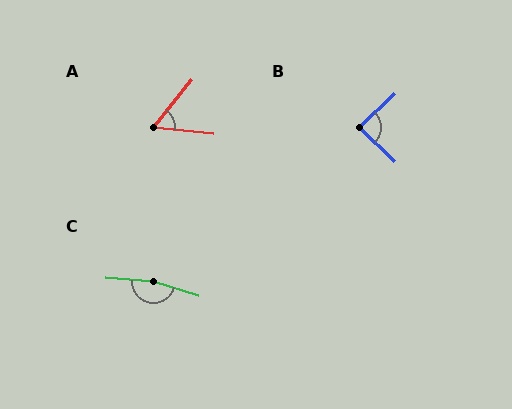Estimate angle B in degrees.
Approximately 87 degrees.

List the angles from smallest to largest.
A (57°), B (87°), C (168°).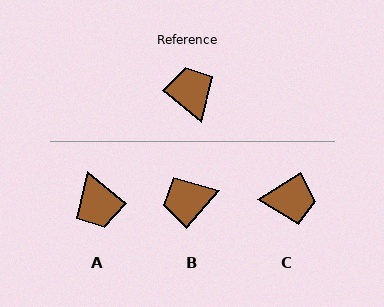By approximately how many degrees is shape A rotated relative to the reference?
Approximately 179 degrees clockwise.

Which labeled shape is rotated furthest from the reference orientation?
A, about 179 degrees away.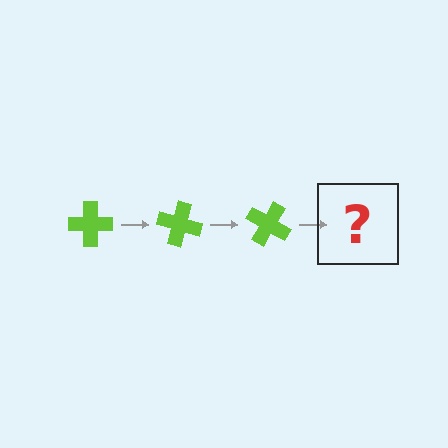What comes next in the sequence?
The next element should be a lime cross rotated 45 degrees.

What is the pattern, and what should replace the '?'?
The pattern is that the cross rotates 15 degrees each step. The '?' should be a lime cross rotated 45 degrees.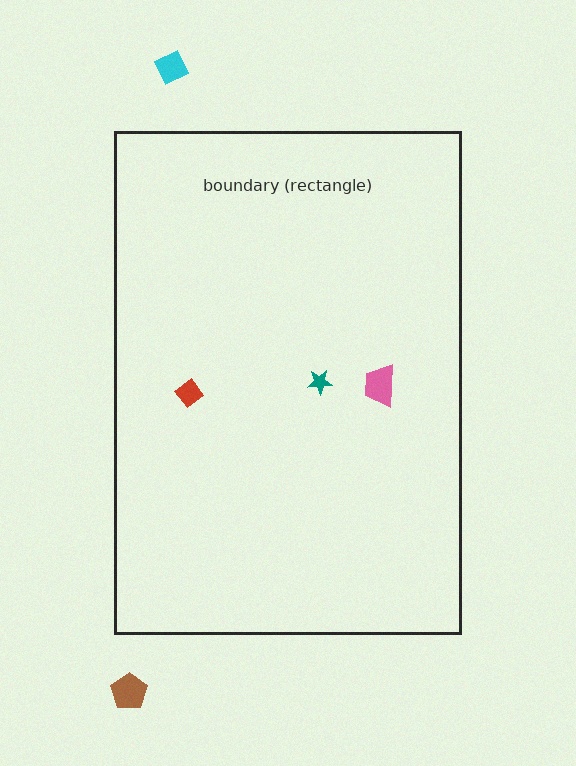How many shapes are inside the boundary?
3 inside, 2 outside.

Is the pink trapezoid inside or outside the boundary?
Inside.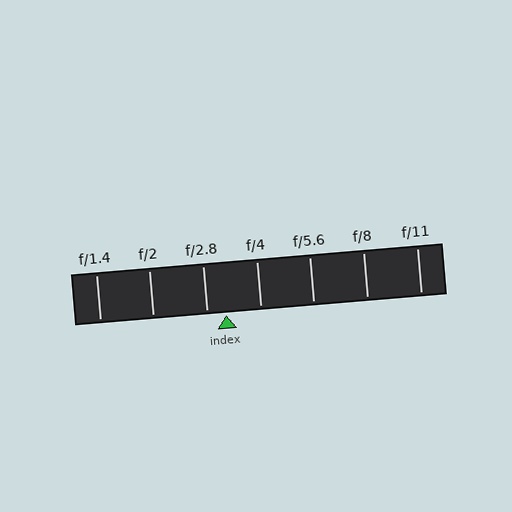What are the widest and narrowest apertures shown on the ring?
The widest aperture shown is f/1.4 and the narrowest is f/11.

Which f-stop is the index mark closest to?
The index mark is closest to f/2.8.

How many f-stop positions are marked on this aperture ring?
There are 7 f-stop positions marked.